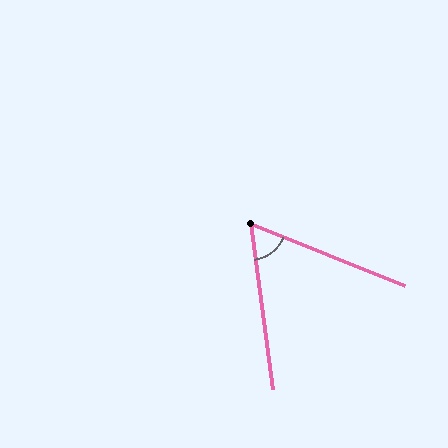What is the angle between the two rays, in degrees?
Approximately 61 degrees.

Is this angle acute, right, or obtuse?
It is acute.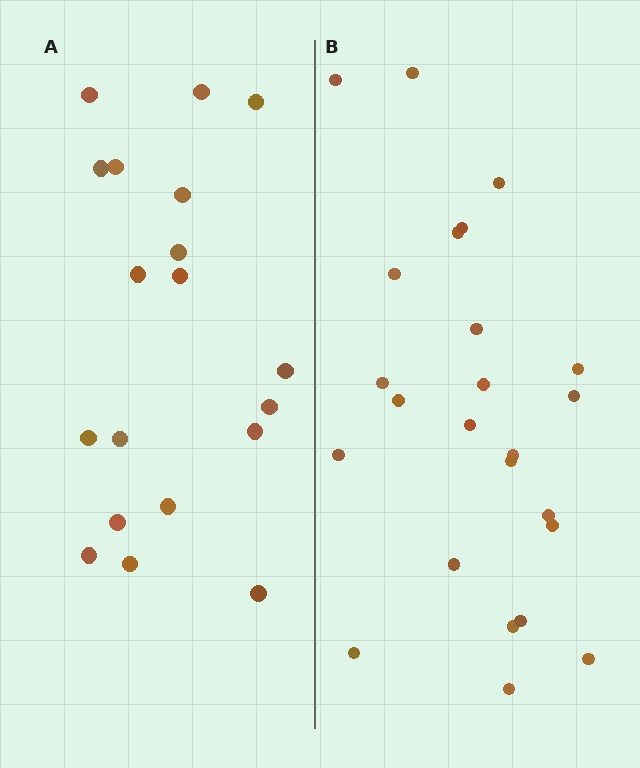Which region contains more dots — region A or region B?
Region B (the right region) has more dots.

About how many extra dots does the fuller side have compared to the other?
Region B has about 5 more dots than region A.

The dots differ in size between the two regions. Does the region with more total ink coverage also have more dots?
No. Region A has more total ink coverage because its dots are larger, but region B actually contains more individual dots. Total area can be misleading — the number of items is what matters here.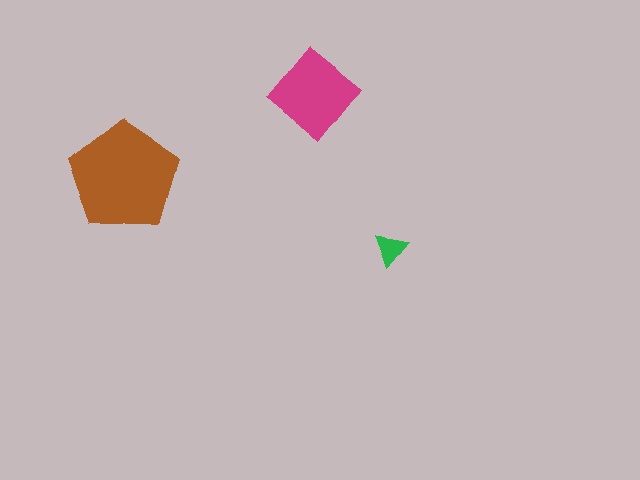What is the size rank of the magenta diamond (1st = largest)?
2nd.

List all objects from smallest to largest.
The green triangle, the magenta diamond, the brown pentagon.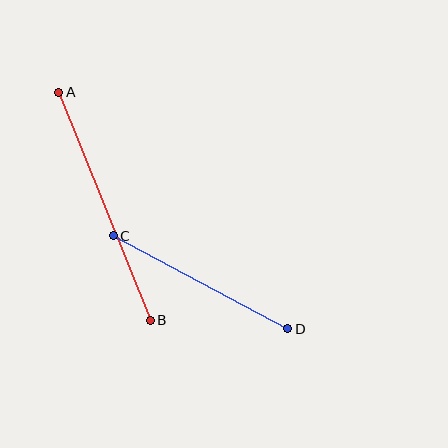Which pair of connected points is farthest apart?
Points A and B are farthest apart.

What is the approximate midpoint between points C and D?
The midpoint is at approximately (200, 282) pixels.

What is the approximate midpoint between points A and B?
The midpoint is at approximately (105, 206) pixels.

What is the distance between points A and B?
The distance is approximately 246 pixels.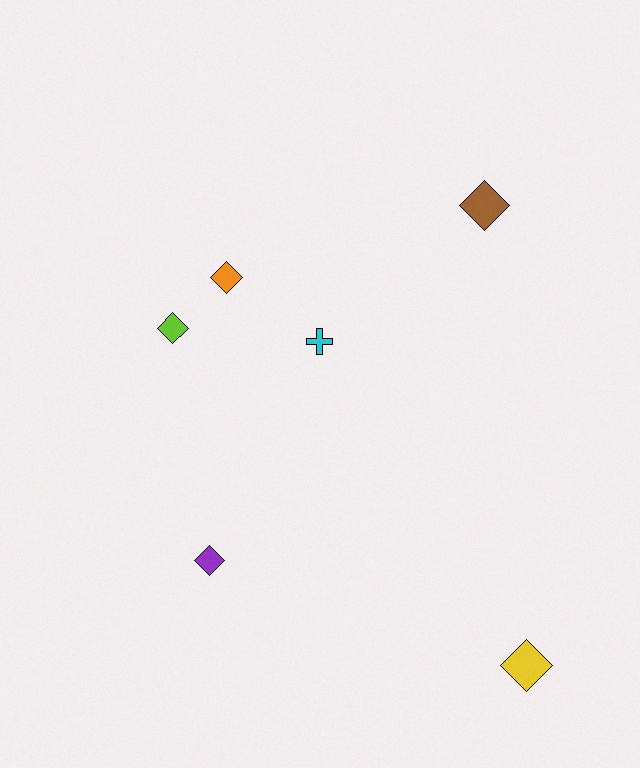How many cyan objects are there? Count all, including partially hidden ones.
There is 1 cyan object.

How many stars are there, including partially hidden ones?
There are no stars.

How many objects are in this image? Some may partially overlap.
There are 6 objects.